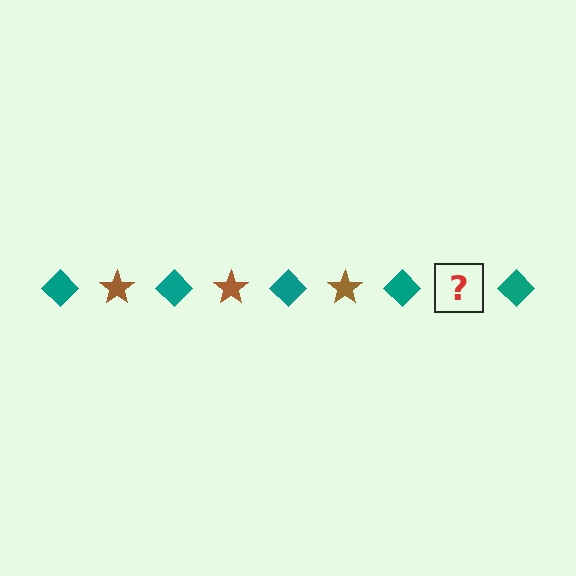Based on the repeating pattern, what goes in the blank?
The blank should be a brown star.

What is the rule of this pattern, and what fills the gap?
The rule is that the pattern alternates between teal diamond and brown star. The gap should be filled with a brown star.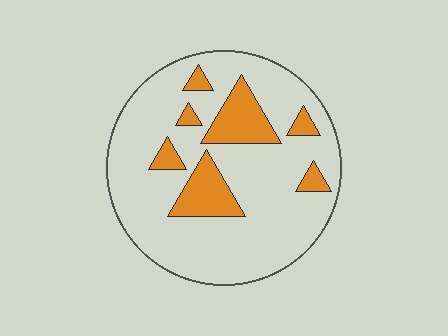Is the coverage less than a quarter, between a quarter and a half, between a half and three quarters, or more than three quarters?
Less than a quarter.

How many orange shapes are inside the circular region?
7.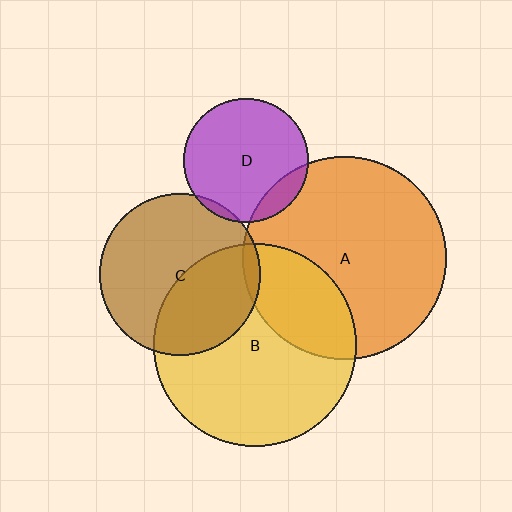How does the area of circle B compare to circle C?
Approximately 1.6 times.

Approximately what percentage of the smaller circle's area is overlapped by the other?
Approximately 25%.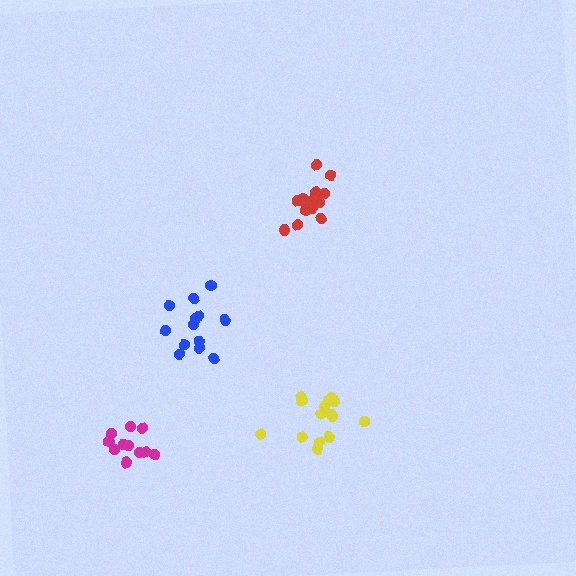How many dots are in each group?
Group 1: 13 dots, Group 2: 15 dots, Group 3: 11 dots, Group 4: 15 dots (54 total).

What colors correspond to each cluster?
The clusters are colored: blue, red, magenta, yellow.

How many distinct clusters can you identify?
There are 4 distinct clusters.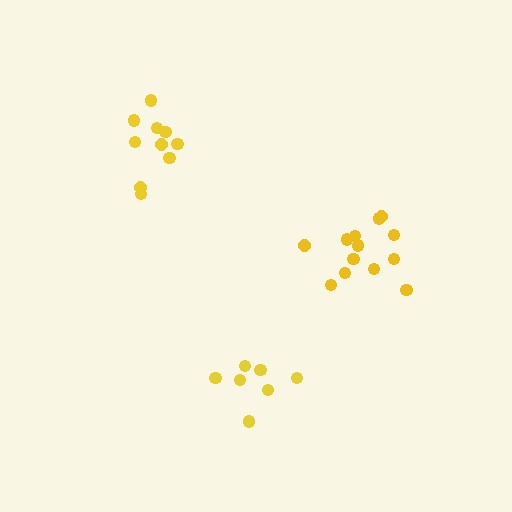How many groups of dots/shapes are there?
There are 3 groups.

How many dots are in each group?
Group 1: 13 dots, Group 2: 7 dots, Group 3: 10 dots (30 total).